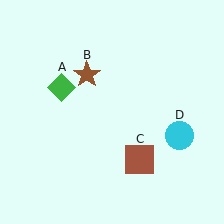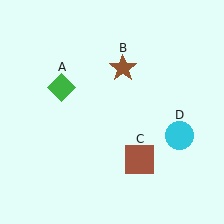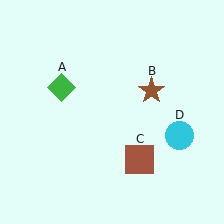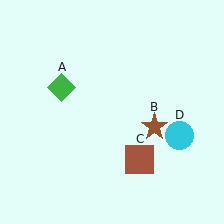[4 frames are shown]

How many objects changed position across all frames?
1 object changed position: brown star (object B).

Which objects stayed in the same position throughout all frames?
Green diamond (object A) and brown square (object C) and cyan circle (object D) remained stationary.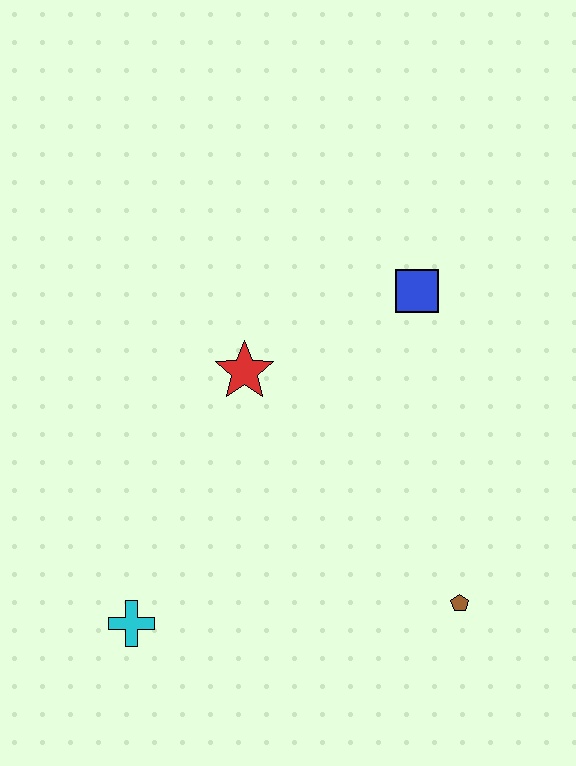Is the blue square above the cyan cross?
Yes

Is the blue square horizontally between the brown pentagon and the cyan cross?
Yes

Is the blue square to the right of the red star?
Yes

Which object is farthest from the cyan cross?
The blue square is farthest from the cyan cross.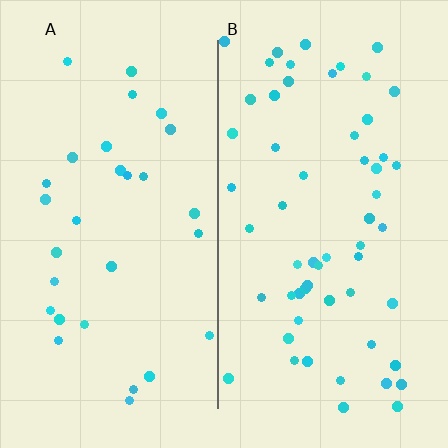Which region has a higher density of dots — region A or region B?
B (the right).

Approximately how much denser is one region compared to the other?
Approximately 1.9× — region B over region A.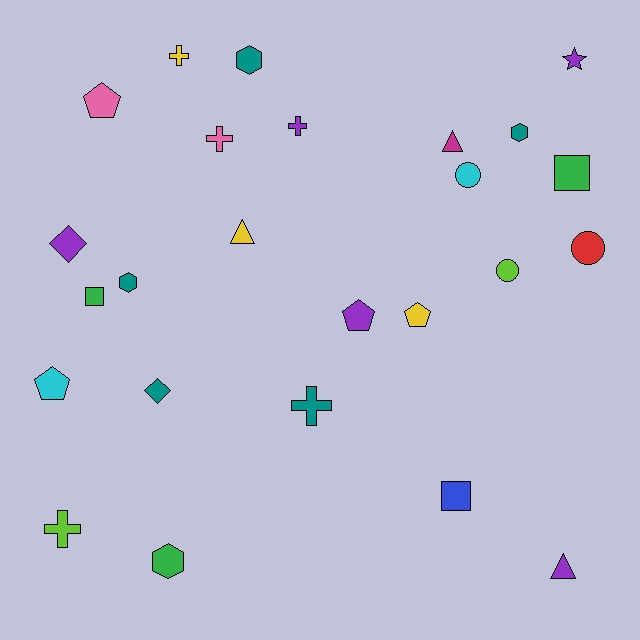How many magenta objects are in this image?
There is 1 magenta object.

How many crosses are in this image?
There are 5 crosses.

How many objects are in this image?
There are 25 objects.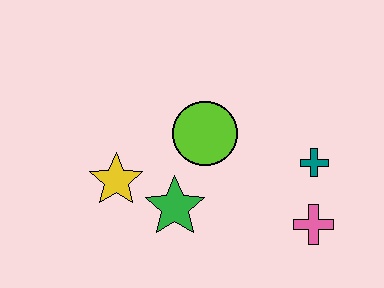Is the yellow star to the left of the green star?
Yes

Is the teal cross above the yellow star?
Yes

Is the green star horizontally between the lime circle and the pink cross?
No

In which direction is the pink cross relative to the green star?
The pink cross is to the right of the green star.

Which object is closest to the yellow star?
The green star is closest to the yellow star.